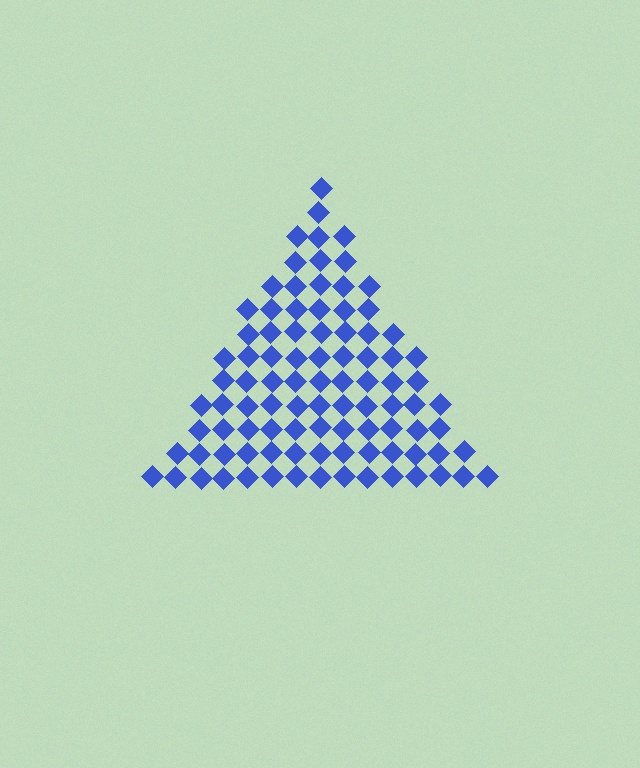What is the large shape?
The large shape is a triangle.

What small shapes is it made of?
It is made of small diamonds.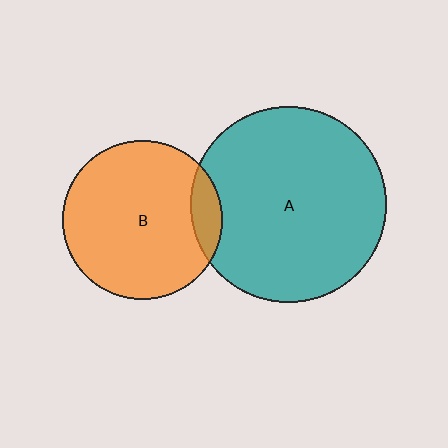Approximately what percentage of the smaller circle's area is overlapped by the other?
Approximately 10%.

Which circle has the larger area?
Circle A (teal).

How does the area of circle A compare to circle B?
Approximately 1.5 times.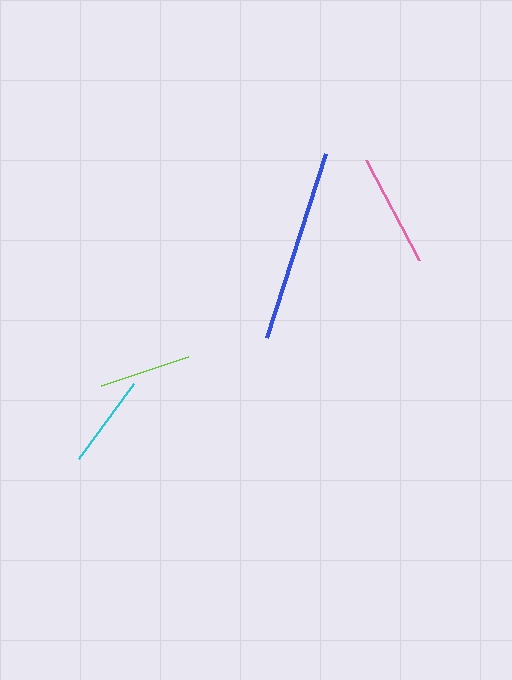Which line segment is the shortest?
The lime line is the shortest at approximately 91 pixels.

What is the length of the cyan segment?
The cyan segment is approximately 93 pixels long.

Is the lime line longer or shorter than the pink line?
The pink line is longer than the lime line.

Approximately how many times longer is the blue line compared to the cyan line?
The blue line is approximately 2.1 times the length of the cyan line.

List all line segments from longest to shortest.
From longest to shortest: blue, pink, cyan, lime.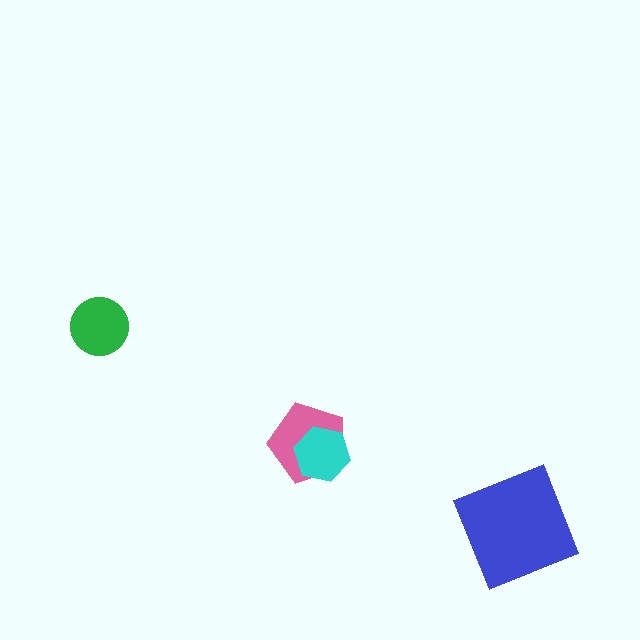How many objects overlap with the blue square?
0 objects overlap with the blue square.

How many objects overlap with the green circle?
0 objects overlap with the green circle.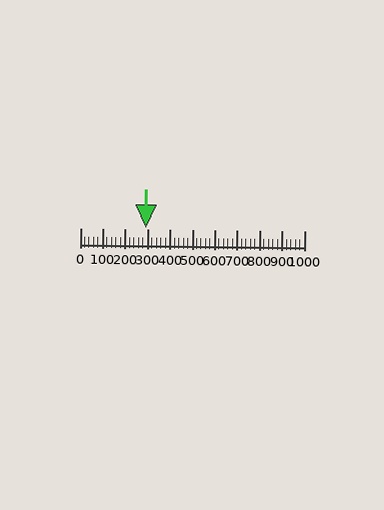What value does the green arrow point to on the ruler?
The green arrow points to approximately 294.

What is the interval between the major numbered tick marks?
The major tick marks are spaced 100 units apart.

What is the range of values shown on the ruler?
The ruler shows values from 0 to 1000.